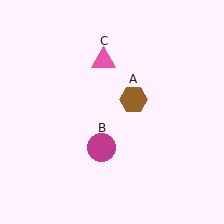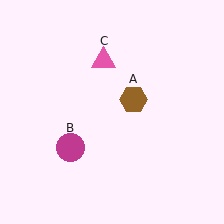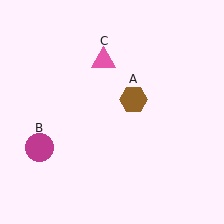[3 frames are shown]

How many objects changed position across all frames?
1 object changed position: magenta circle (object B).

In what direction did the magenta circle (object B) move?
The magenta circle (object B) moved left.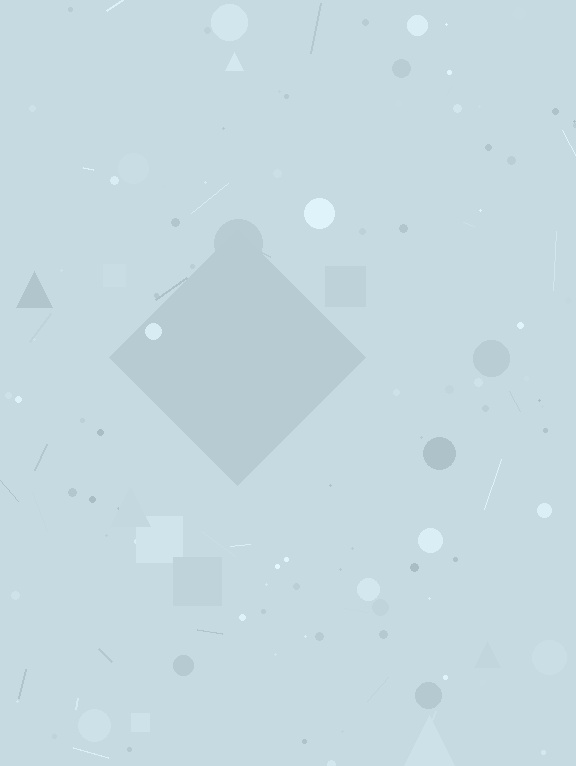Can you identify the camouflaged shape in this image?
The camouflaged shape is a diamond.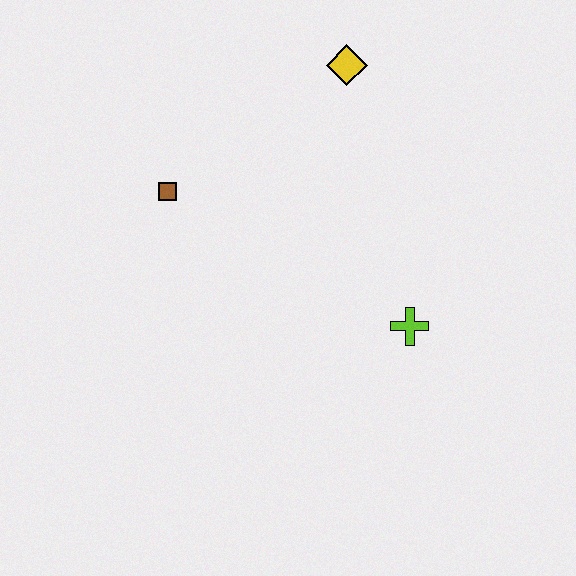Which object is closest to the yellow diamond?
The brown square is closest to the yellow diamond.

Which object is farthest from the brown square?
The lime cross is farthest from the brown square.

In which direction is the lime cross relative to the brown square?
The lime cross is to the right of the brown square.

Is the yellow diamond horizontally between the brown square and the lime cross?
Yes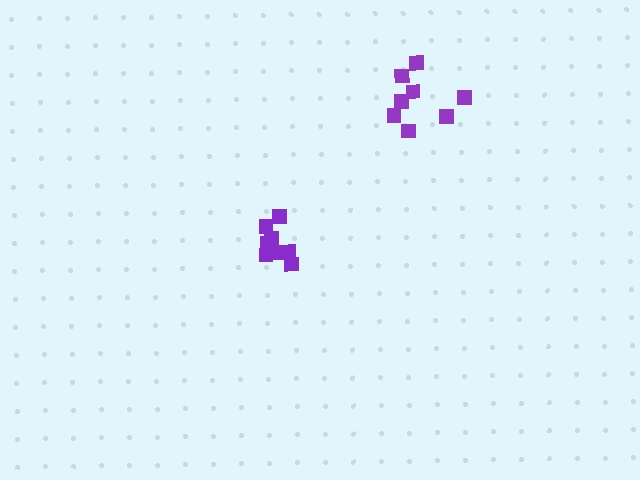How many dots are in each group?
Group 1: 9 dots, Group 2: 8 dots (17 total).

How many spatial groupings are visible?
There are 2 spatial groupings.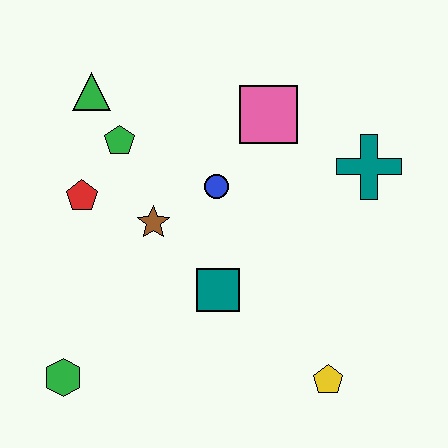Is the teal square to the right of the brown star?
Yes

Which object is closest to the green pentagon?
The green triangle is closest to the green pentagon.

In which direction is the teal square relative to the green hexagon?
The teal square is to the right of the green hexagon.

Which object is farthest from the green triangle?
The yellow pentagon is farthest from the green triangle.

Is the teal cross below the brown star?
No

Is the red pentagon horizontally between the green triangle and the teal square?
No